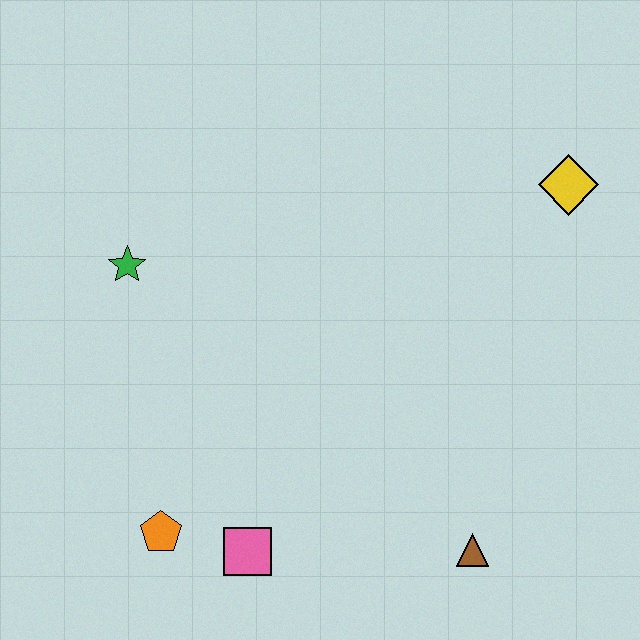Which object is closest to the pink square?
The orange pentagon is closest to the pink square.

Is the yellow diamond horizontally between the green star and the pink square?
No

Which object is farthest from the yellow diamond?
The orange pentagon is farthest from the yellow diamond.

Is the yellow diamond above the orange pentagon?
Yes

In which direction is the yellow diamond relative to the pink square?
The yellow diamond is above the pink square.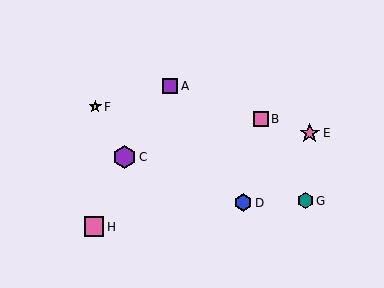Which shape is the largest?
The purple hexagon (labeled C) is the largest.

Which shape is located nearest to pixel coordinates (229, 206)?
The blue hexagon (labeled D) at (243, 203) is nearest to that location.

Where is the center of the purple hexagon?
The center of the purple hexagon is at (125, 157).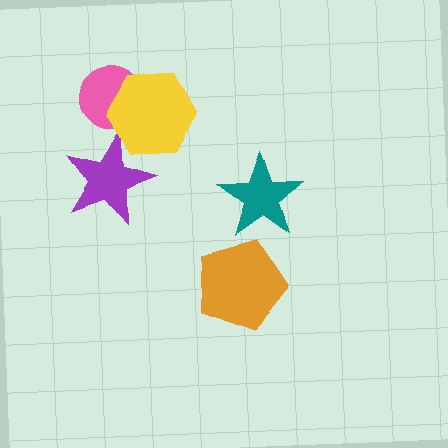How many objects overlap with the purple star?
1 object overlaps with the purple star.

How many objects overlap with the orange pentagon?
0 objects overlap with the orange pentagon.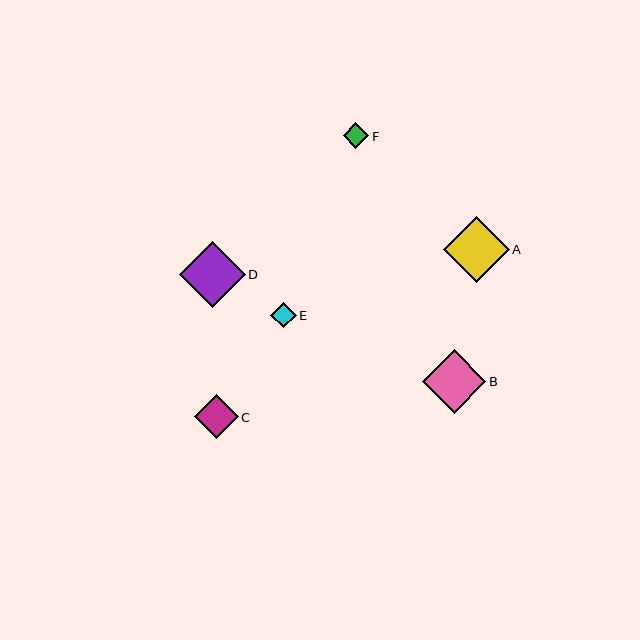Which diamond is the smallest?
Diamond E is the smallest with a size of approximately 25 pixels.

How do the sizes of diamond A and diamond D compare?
Diamond A and diamond D are approximately the same size.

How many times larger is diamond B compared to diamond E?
Diamond B is approximately 2.5 times the size of diamond E.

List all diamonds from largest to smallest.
From largest to smallest: A, D, B, C, F, E.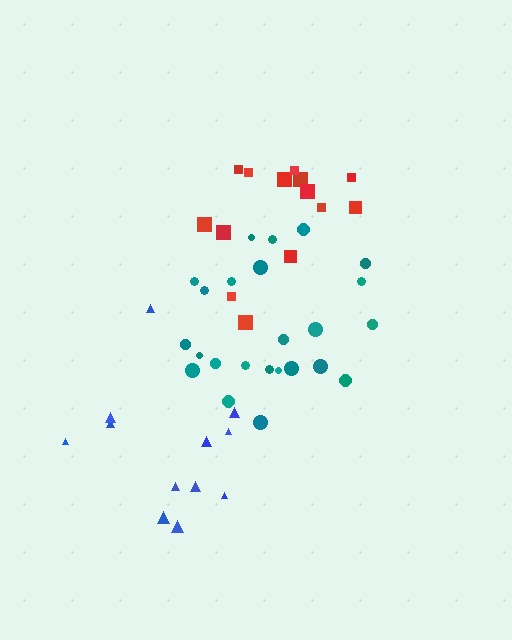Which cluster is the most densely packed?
Teal.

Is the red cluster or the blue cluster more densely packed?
Red.